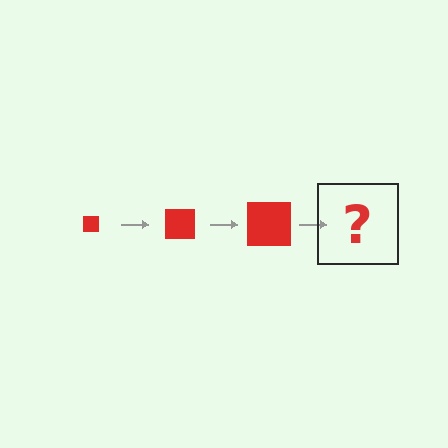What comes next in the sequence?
The next element should be a red square, larger than the previous one.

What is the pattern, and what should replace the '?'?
The pattern is that the square gets progressively larger each step. The '?' should be a red square, larger than the previous one.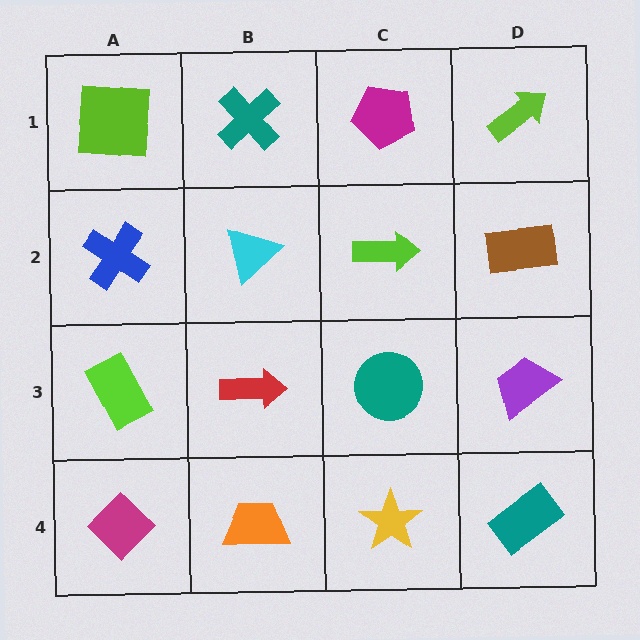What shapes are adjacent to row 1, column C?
A lime arrow (row 2, column C), a teal cross (row 1, column B), a lime arrow (row 1, column D).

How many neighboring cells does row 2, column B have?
4.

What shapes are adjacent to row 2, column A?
A lime square (row 1, column A), a lime rectangle (row 3, column A), a cyan triangle (row 2, column B).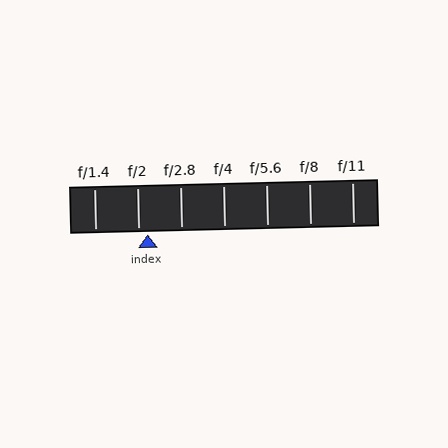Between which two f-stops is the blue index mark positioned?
The index mark is between f/2 and f/2.8.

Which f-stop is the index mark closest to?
The index mark is closest to f/2.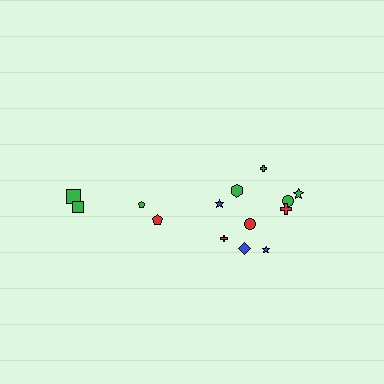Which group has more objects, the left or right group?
The right group.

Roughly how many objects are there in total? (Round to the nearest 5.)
Roughly 15 objects in total.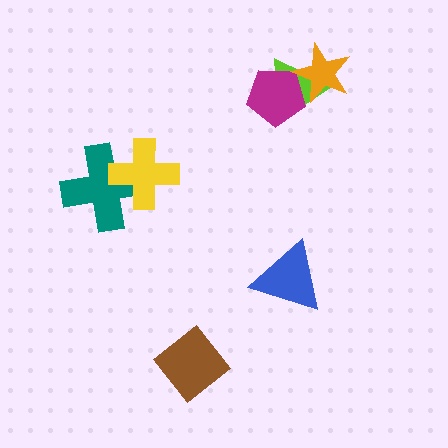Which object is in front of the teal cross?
The yellow cross is in front of the teal cross.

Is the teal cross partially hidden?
Yes, it is partially covered by another shape.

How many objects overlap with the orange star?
2 objects overlap with the orange star.